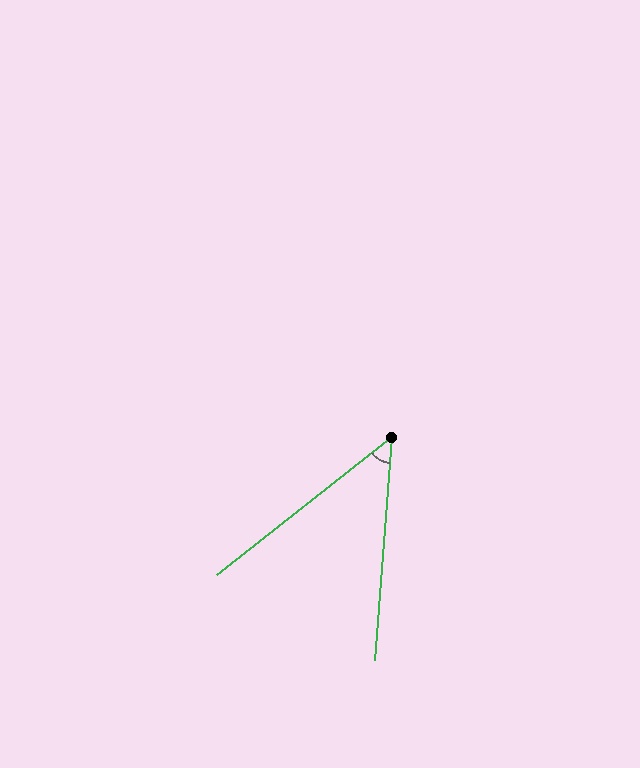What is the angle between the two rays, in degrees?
Approximately 47 degrees.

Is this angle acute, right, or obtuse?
It is acute.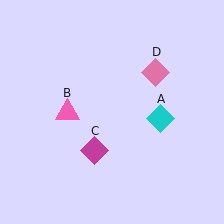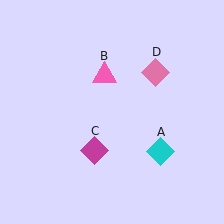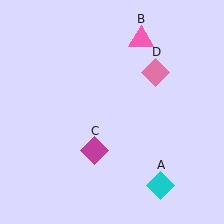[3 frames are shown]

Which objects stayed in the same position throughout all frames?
Magenta diamond (object C) and pink diamond (object D) remained stationary.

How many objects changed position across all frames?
2 objects changed position: cyan diamond (object A), pink triangle (object B).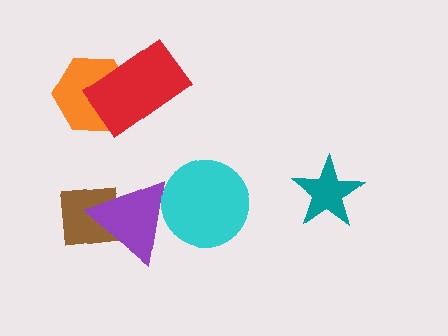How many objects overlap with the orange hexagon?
1 object overlaps with the orange hexagon.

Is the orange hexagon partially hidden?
Yes, it is partially covered by another shape.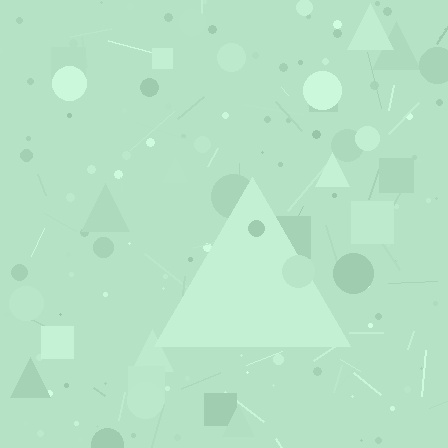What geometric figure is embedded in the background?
A triangle is embedded in the background.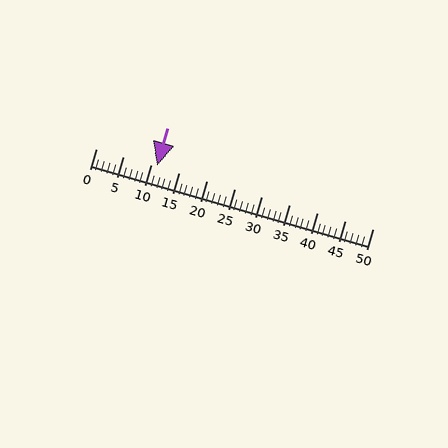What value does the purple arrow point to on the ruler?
The purple arrow points to approximately 11.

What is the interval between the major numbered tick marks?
The major tick marks are spaced 5 units apart.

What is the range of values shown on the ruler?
The ruler shows values from 0 to 50.